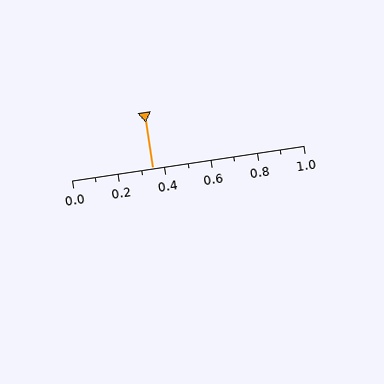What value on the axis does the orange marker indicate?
The marker indicates approximately 0.35.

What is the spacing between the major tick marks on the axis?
The major ticks are spaced 0.2 apart.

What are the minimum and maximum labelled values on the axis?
The axis runs from 0.0 to 1.0.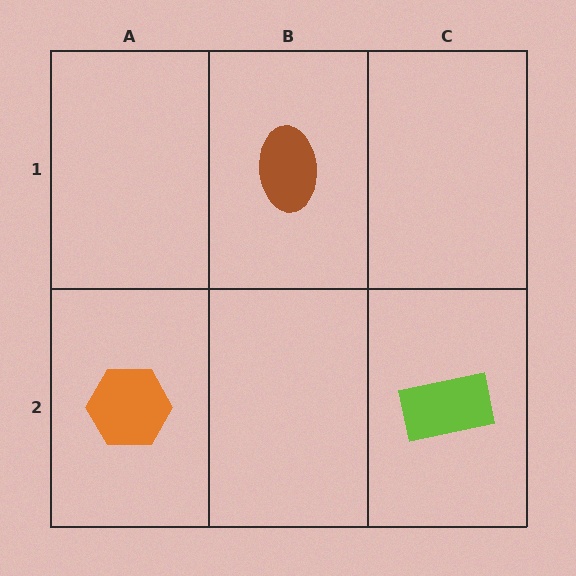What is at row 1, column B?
A brown ellipse.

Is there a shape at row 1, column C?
No, that cell is empty.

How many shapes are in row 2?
2 shapes.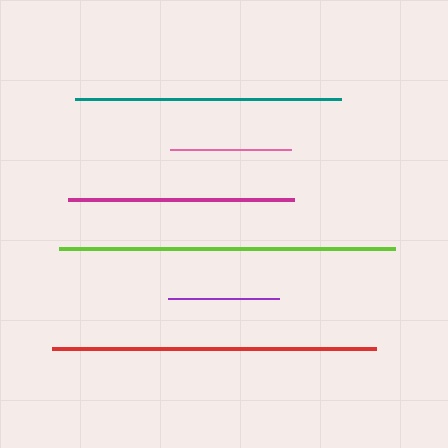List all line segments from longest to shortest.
From longest to shortest: lime, red, teal, magenta, pink, purple.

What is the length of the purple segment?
The purple segment is approximately 111 pixels long.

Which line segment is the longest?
The lime line is the longest at approximately 336 pixels.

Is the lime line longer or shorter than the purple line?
The lime line is longer than the purple line.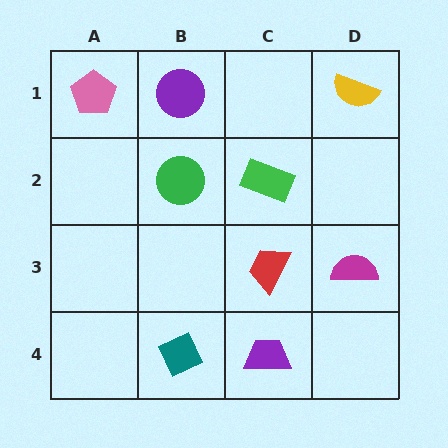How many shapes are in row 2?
2 shapes.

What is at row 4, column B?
A teal diamond.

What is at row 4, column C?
A purple trapezoid.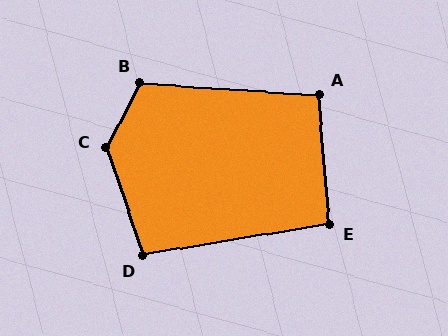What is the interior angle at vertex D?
Approximately 99 degrees (obtuse).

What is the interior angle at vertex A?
Approximately 99 degrees (obtuse).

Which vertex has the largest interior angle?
C, at approximately 134 degrees.